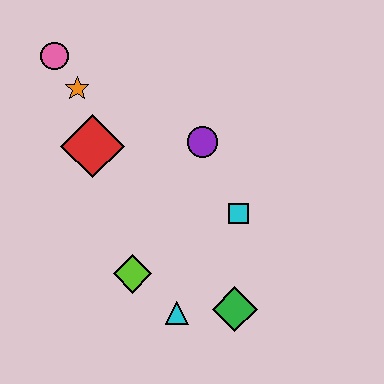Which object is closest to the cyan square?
The purple circle is closest to the cyan square.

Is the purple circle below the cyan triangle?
No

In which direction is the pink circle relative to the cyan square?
The pink circle is to the left of the cyan square.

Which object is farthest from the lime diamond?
The pink circle is farthest from the lime diamond.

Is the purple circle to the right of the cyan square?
No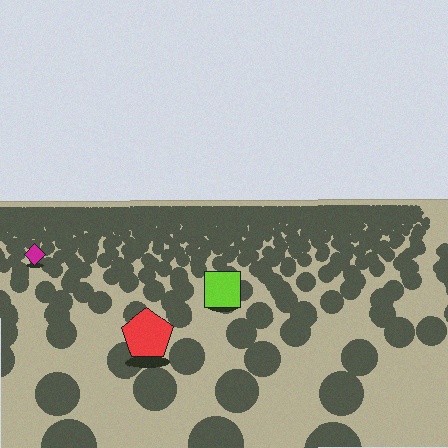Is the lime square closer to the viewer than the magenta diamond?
Yes. The lime square is closer — you can tell from the texture gradient: the ground texture is coarser near it.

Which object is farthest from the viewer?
The magenta diamond is farthest from the viewer. It appears smaller and the ground texture around it is denser.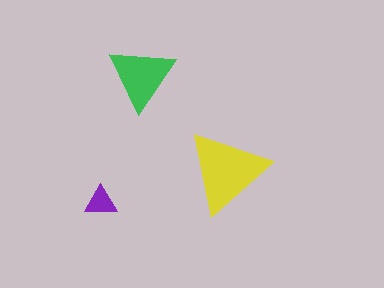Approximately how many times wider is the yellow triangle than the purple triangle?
About 2.5 times wider.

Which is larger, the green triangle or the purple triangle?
The green one.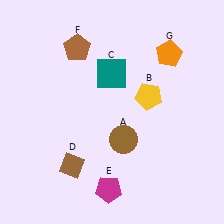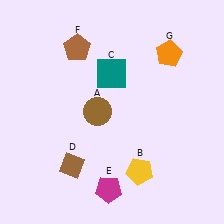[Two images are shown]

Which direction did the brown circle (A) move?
The brown circle (A) moved up.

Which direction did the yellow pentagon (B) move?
The yellow pentagon (B) moved down.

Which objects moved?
The objects that moved are: the brown circle (A), the yellow pentagon (B).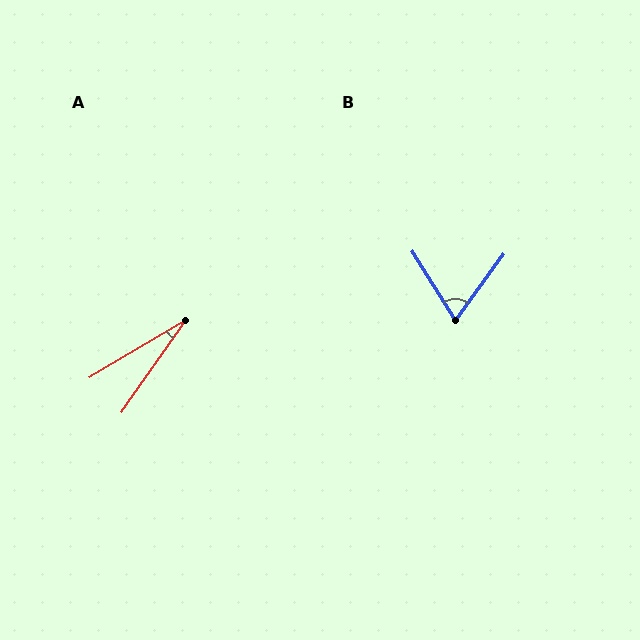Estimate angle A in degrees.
Approximately 24 degrees.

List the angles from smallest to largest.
A (24°), B (69°).